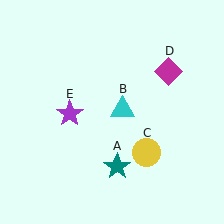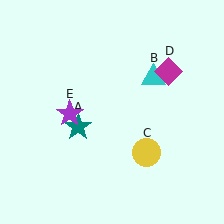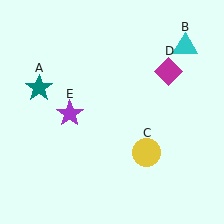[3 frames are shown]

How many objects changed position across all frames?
2 objects changed position: teal star (object A), cyan triangle (object B).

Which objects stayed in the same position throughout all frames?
Yellow circle (object C) and magenta diamond (object D) and purple star (object E) remained stationary.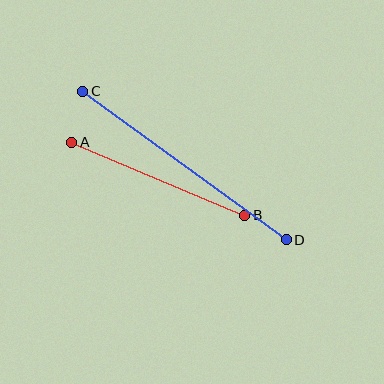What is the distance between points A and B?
The distance is approximately 188 pixels.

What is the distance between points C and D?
The distance is approximately 252 pixels.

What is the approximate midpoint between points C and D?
The midpoint is at approximately (185, 165) pixels.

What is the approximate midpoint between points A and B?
The midpoint is at approximately (158, 179) pixels.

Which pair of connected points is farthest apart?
Points C and D are farthest apart.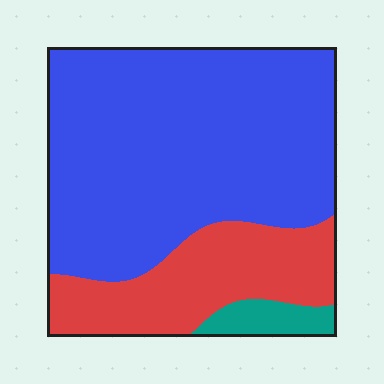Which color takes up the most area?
Blue, at roughly 70%.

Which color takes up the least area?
Teal, at roughly 5%.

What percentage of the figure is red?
Red takes up about one quarter (1/4) of the figure.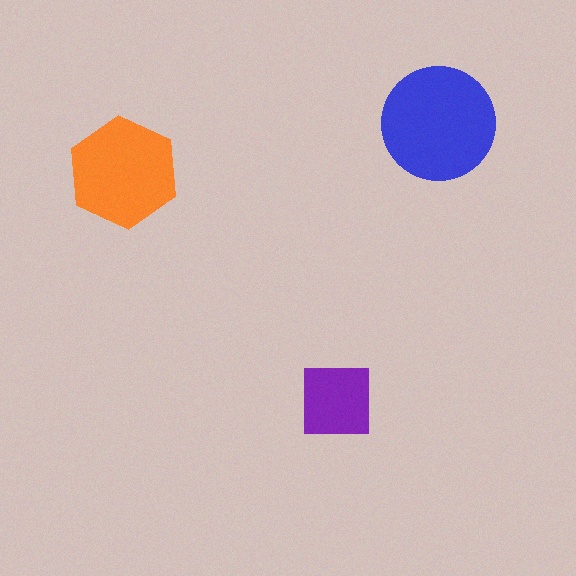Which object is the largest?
The blue circle.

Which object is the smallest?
The purple square.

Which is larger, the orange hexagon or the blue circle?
The blue circle.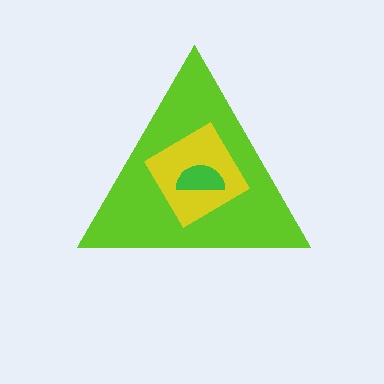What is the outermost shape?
The lime triangle.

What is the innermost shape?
The green semicircle.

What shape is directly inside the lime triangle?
The yellow diamond.